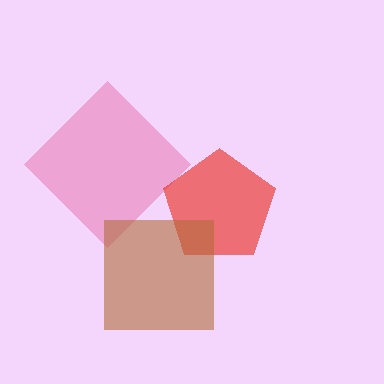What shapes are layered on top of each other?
The layered shapes are: a pink diamond, a red pentagon, a brown square.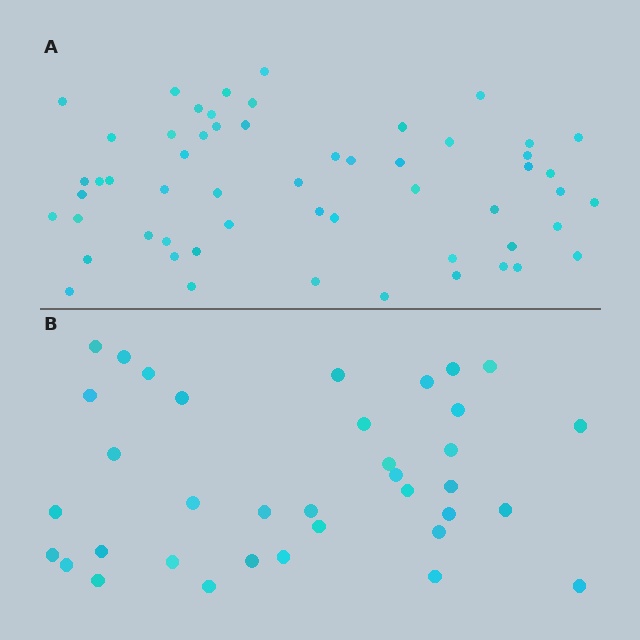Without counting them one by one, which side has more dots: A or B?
Region A (the top region) has more dots.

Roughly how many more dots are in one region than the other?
Region A has approximately 20 more dots than region B.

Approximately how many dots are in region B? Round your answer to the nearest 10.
About 40 dots. (The exact count is 36, which rounds to 40.)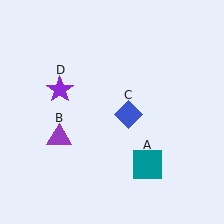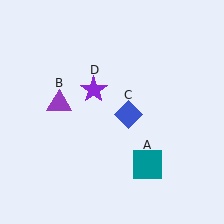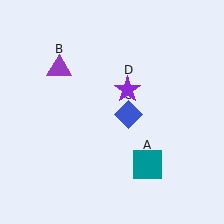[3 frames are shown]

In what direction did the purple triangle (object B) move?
The purple triangle (object B) moved up.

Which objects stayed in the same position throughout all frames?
Teal square (object A) and blue diamond (object C) remained stationary.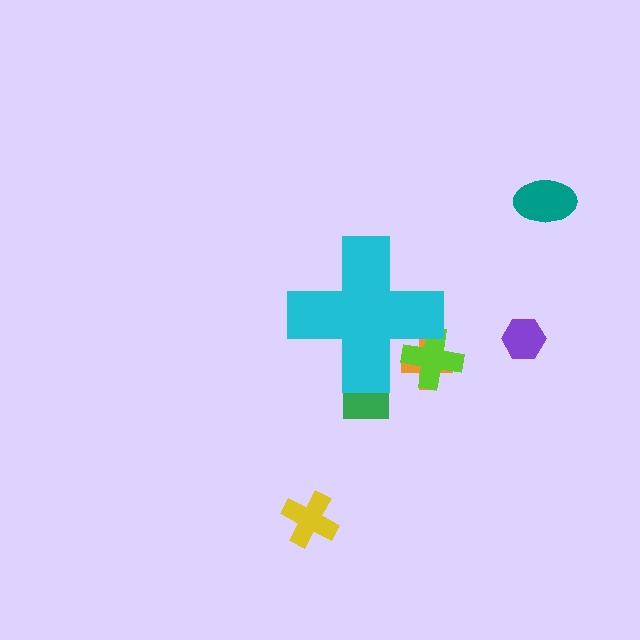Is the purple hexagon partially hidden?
No, the purple hexagon is fully visible.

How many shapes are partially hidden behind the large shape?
3 shapes are partially hidden.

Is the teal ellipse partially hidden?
No, the teal ellipse is fully visible.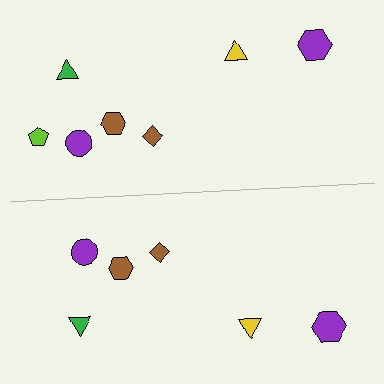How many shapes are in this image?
There are 13 shapes in this image.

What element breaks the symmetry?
A lime pentagon is missing from the bottom side.